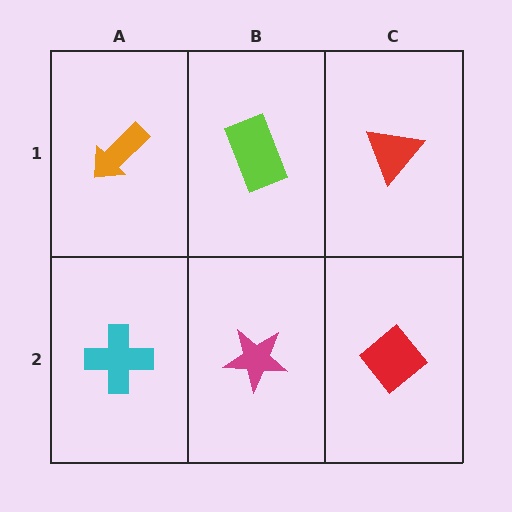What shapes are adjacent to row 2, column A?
An orange arrow (row 1, column A), a magenta star (row 2, column B).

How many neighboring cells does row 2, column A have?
2.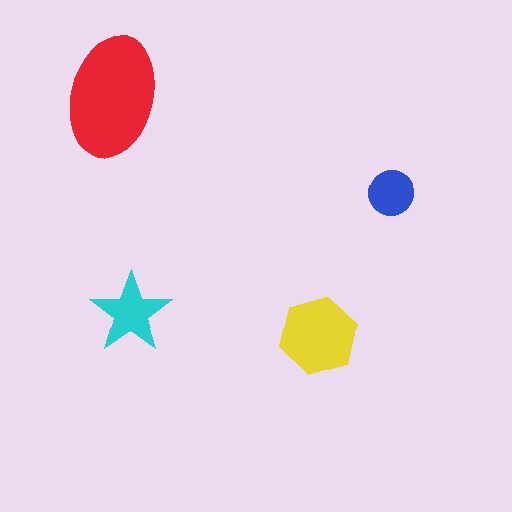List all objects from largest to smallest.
The red ellipse, the yellow hexagon, the cyan star, the blue circle.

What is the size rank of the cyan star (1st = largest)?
3rd.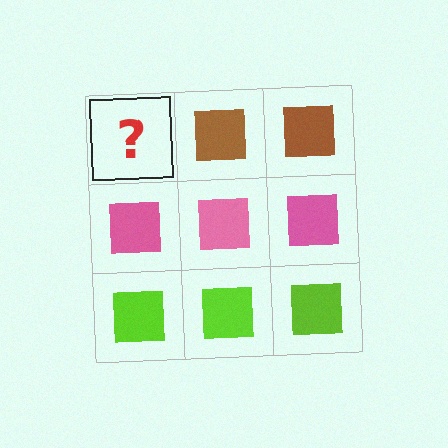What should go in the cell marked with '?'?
The missing cell should contain a brown square.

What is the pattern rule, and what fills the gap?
The rule is that each row has a consistent color. The gap should be filled with a brown square.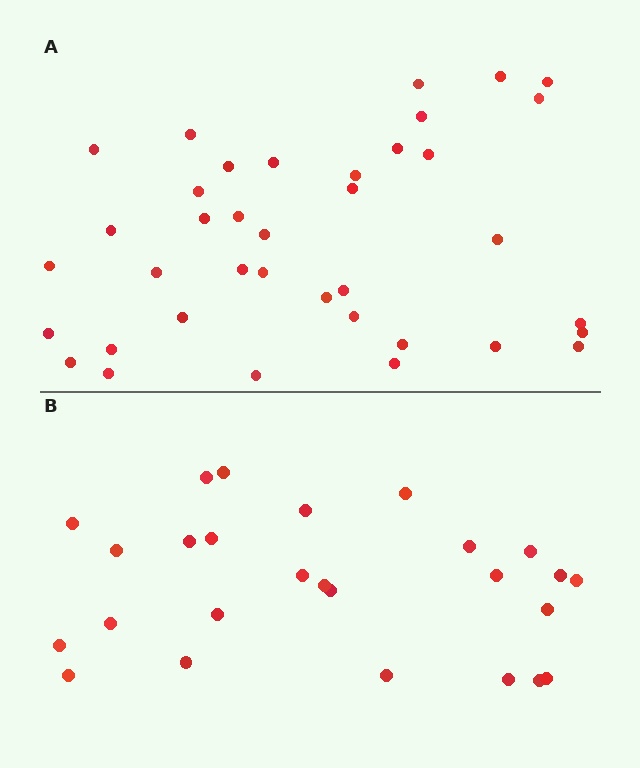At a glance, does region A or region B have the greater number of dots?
Region A (the top region) has more dots.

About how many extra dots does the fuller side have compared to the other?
Region A has roughly 12 or so more dots than region B.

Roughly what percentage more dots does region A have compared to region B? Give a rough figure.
About 45% more.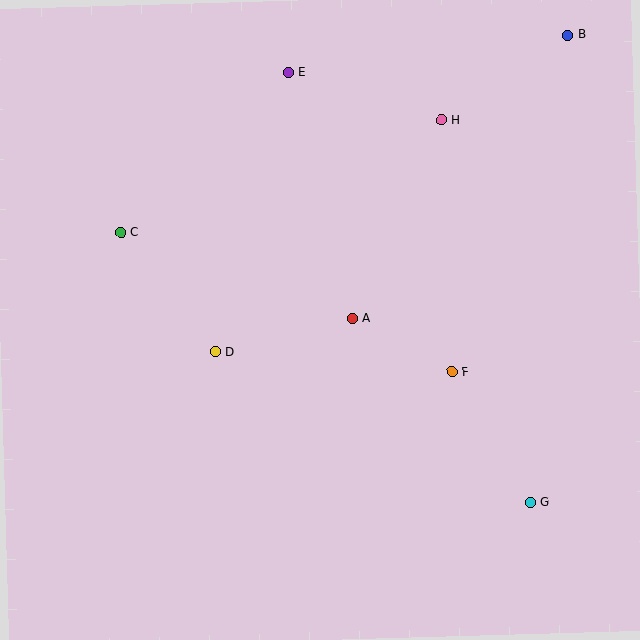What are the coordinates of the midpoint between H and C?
The midpoint between H and C is at (281, 176).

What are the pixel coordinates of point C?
Point C is at (121, 233).